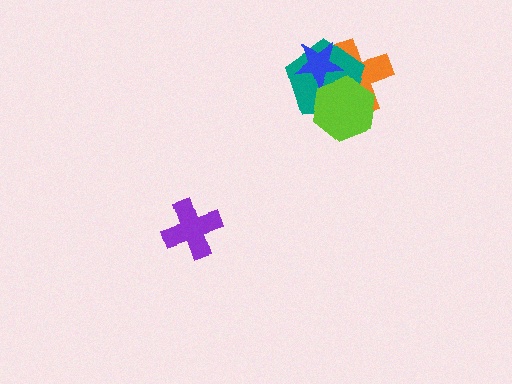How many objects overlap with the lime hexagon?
3 objects overlap with the lime hexagon.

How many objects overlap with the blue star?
3 objects overlap with the blue star.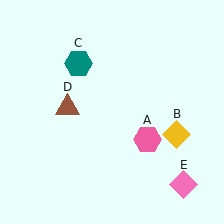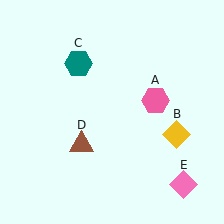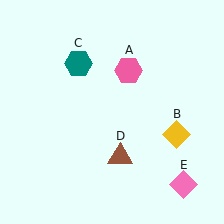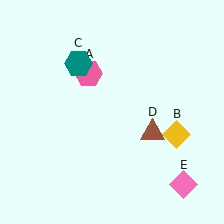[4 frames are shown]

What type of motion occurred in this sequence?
The pink hexagon (object A), brown triangle (object D) rotated counterclockwise around the center of the scene.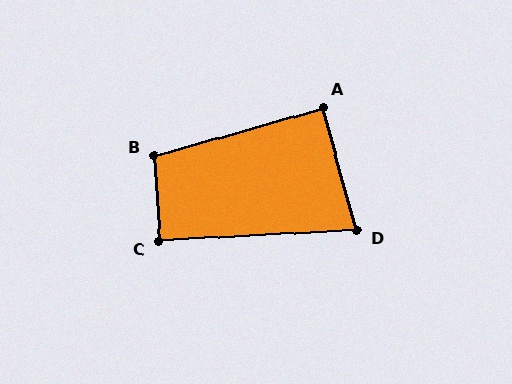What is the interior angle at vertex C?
Approximately 91 degrees (approximately right).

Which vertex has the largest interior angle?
B, at approximately 102 degrees.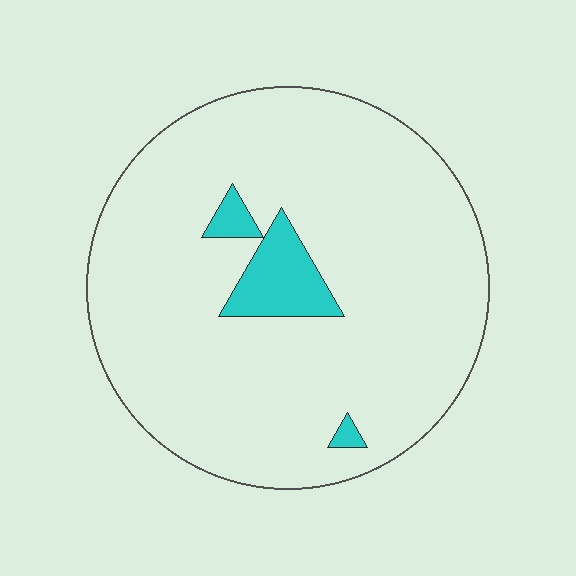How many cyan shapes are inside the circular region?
3.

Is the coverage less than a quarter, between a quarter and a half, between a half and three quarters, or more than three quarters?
Less than a quarter.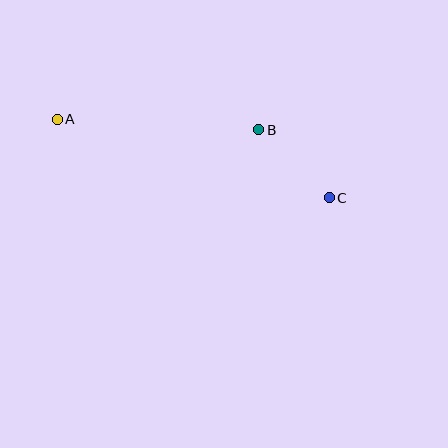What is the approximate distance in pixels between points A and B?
The distance between A and B is approximately 202 pixels.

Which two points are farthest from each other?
Points A and C are farthest from each other.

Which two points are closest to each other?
Points B and C are closest to each other.